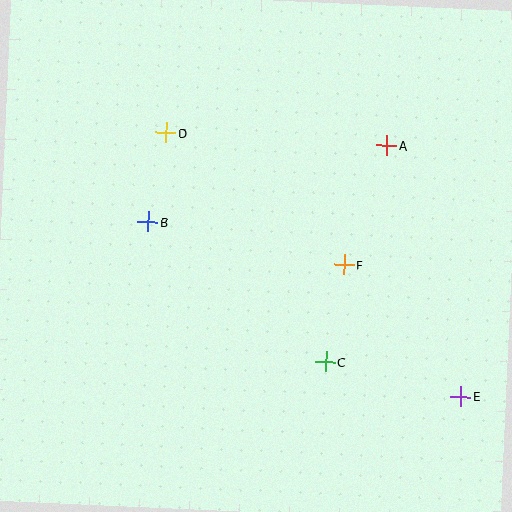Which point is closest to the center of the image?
Point F at (344, 265) is closest to the center.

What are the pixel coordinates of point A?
Point A is at (387, 146).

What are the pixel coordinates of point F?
Point F is at (344, 265).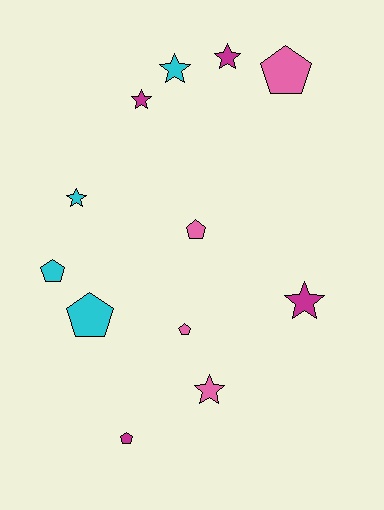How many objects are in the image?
There are 12 objects.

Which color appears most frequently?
Magenta, with 4 objects.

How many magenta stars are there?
There are 3 magenta stars.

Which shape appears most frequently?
Star, with 6 objects.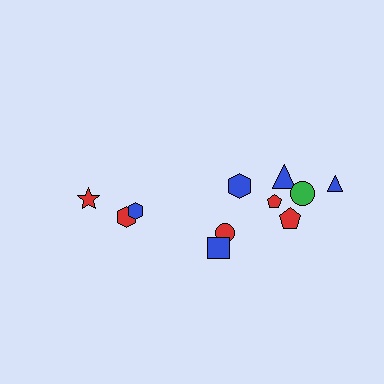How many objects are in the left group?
There are 3 objects.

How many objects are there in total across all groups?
There are 11 objects.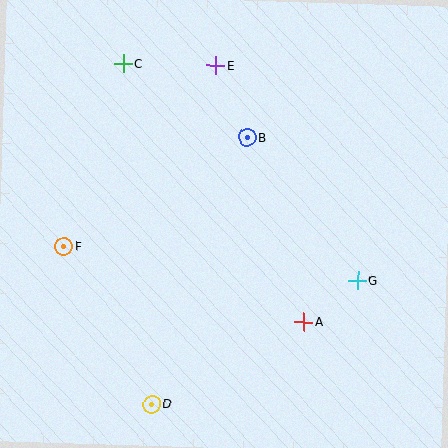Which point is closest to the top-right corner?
Point E is closest to the top-right corner.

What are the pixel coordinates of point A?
Point A is at (304, 322).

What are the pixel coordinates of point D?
Point D is at (152, 404).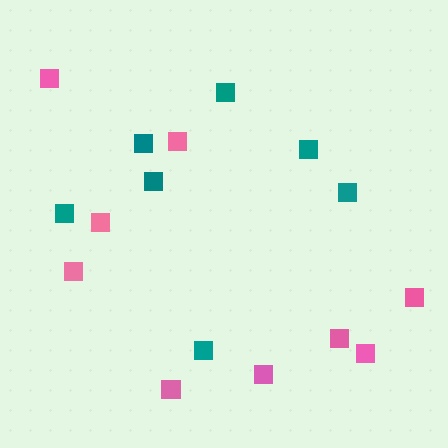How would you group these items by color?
There are 2 groups: one group of teal squares (7) and one group of pink squares (9).